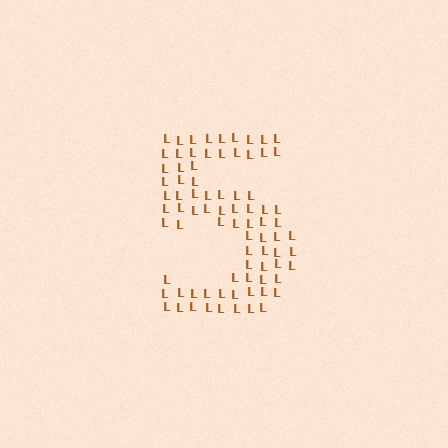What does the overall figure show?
The overall figure shows the digit 5.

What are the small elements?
The small elements are letter L's.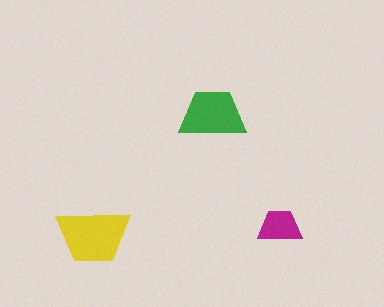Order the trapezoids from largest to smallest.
the yellow one, the green one, the magenta one.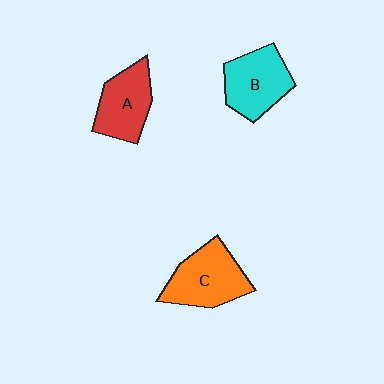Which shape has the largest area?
Shape C (orange).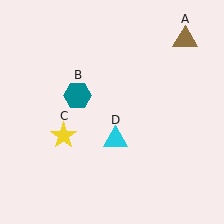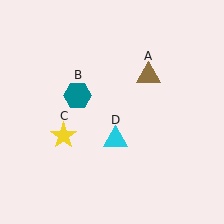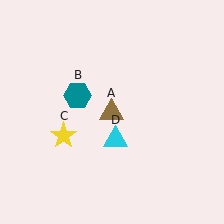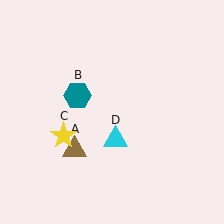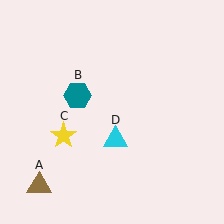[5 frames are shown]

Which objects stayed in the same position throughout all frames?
Teal hexagon (object B) and yellow star (object C) and cyan triangle (object D) remained stationary.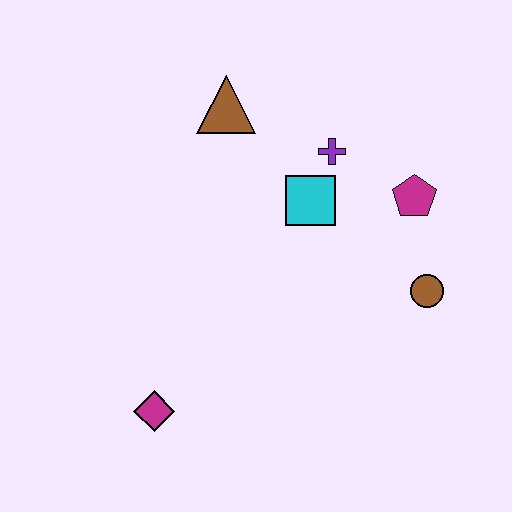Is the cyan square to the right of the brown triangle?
Yes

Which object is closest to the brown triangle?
The purple cross is closest to the brown triangle.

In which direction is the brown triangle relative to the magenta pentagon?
The brown triangle is to the left of the magenta pentagon.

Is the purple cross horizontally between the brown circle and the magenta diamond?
Yes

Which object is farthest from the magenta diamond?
The magenta pentagon is farthest from the magenta diamond.